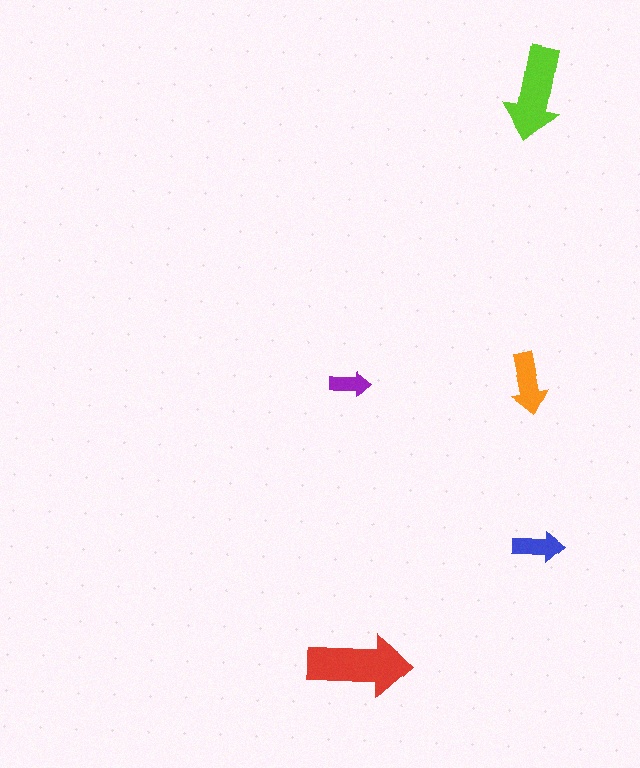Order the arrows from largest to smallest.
the red one, the lime one, the orange one, the blue one, the purple one.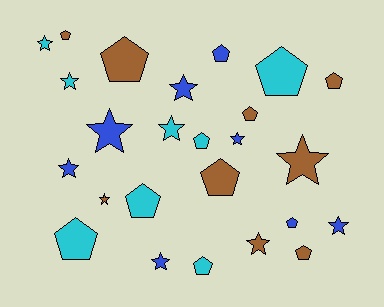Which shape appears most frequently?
Pentagon, with 13 objects.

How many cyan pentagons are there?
There are 5 cyan pentagons.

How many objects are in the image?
There are 25 objects.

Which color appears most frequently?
Brown, with 9 objects.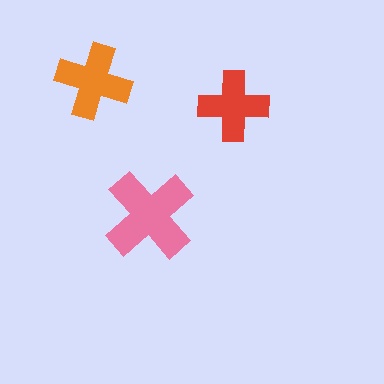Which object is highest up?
The orange cross is topmost.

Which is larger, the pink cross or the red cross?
The pink one.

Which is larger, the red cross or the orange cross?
The orange one.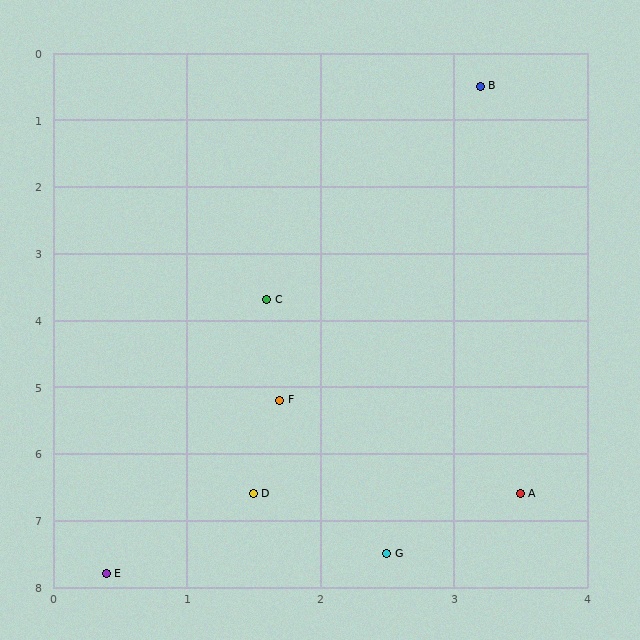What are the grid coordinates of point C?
Point C is at approximately (1.6, 3.7).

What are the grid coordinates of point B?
Point B is at approximately (3.2, 0.5).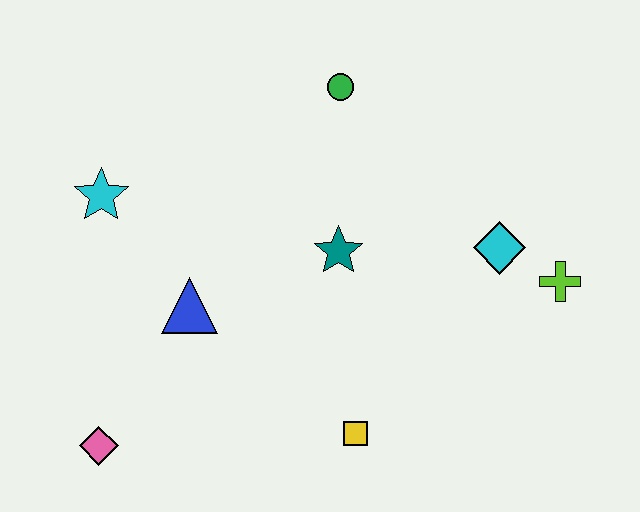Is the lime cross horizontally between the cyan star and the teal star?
No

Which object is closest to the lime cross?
The cyan diamond is closest to the lime cross.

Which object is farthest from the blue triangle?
The lime cross is farthest from the blue triangle.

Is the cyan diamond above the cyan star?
No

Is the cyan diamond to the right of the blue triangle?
Yes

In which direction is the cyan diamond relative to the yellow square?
The cyan diamond is above the yellow square.